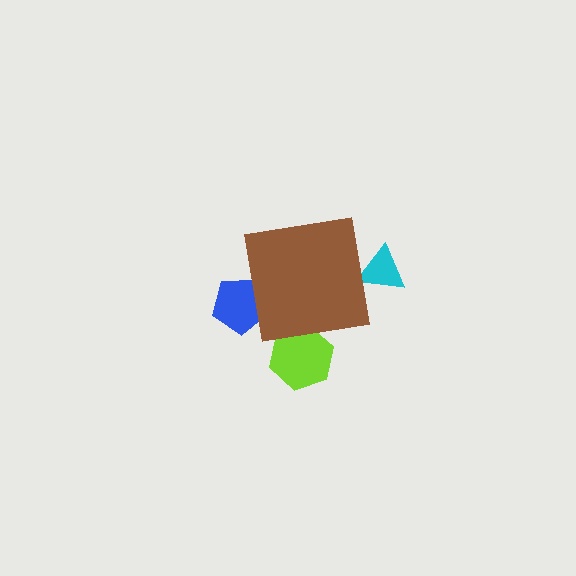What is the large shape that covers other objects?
A brown square.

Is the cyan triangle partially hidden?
Yes, the cyan triangle is partially hidden behind the brown square.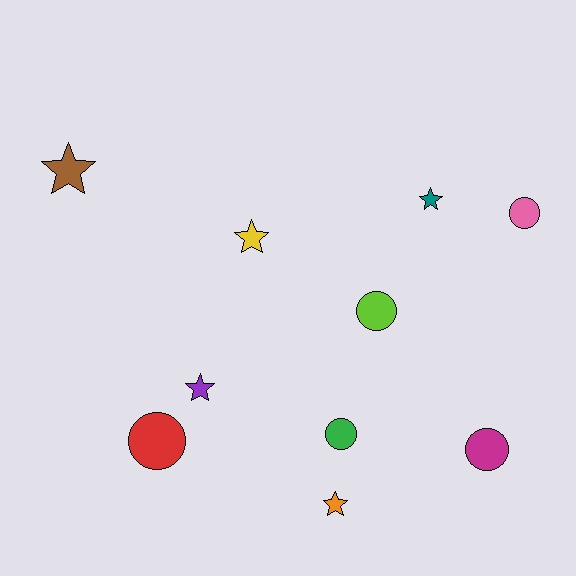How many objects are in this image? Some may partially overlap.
There are 10 objects.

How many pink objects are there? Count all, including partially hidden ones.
There is 1 pink object.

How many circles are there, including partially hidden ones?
There are 5 circles.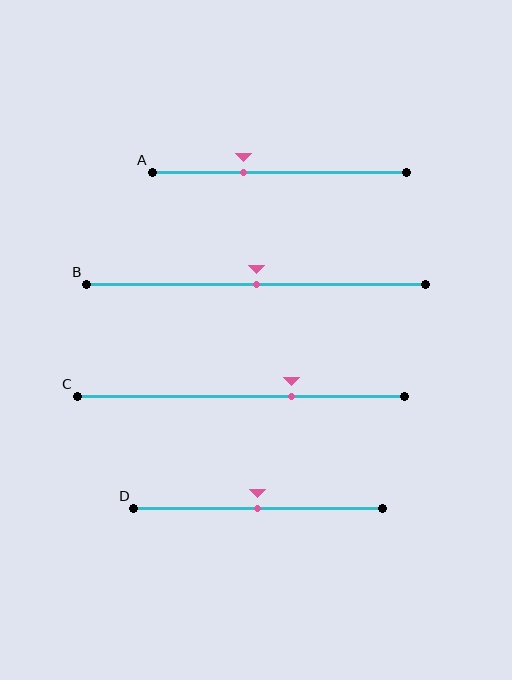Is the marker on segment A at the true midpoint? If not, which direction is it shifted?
No, the marker on segment A is shifted to the left by about 14% of the segment length.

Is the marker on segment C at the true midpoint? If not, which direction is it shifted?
No, the marker on segment C is shifted to the right by about 16% of the segment length.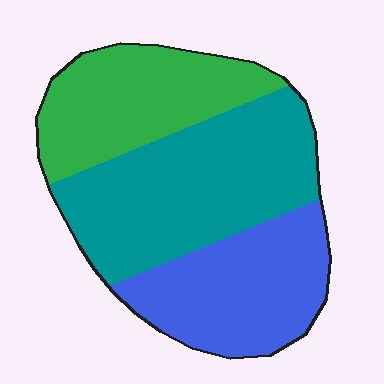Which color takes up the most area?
Teal, at roughly 40%.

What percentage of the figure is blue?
Blue takes up about one third (1/3) of the figure.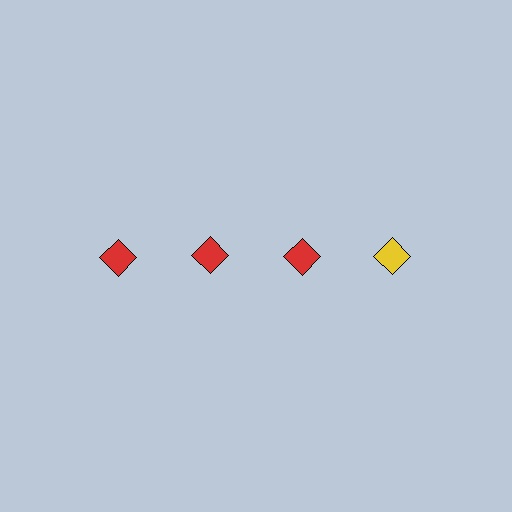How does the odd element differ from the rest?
It has a different color: yellow instead of red.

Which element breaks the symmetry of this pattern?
The yellow diamond in the top row, second from right column breaks the symmetry. All other shapes are red diamonds.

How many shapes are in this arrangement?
There are 4 shapes arranged in a grid pattern.